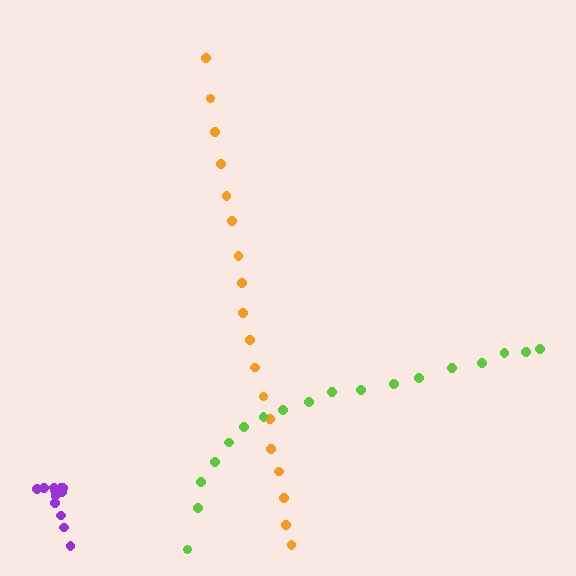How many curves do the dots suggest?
There are 3 distinct paths.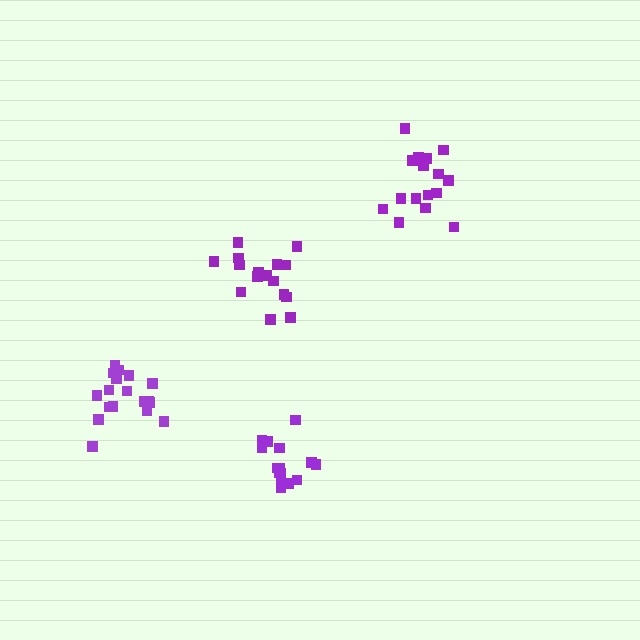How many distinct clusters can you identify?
There are 4 distinct clusters.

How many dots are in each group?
Group 1: 16 dots, Group 2: 19 dots, Group 3: 16 dots, Group 4: 15 dots (66 total).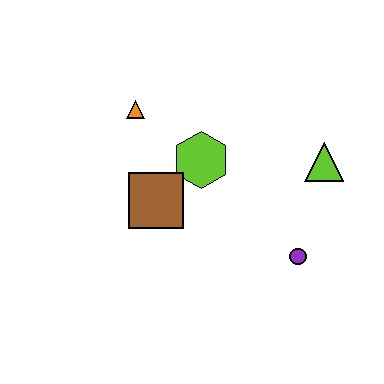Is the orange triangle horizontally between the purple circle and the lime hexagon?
No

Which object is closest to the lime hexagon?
The brown square is closest to the lime hexagon.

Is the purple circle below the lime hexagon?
Yes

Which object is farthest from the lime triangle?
The orange triangle is farthest from the lime triangle.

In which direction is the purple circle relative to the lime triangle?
The purple circle is below the lime triangle.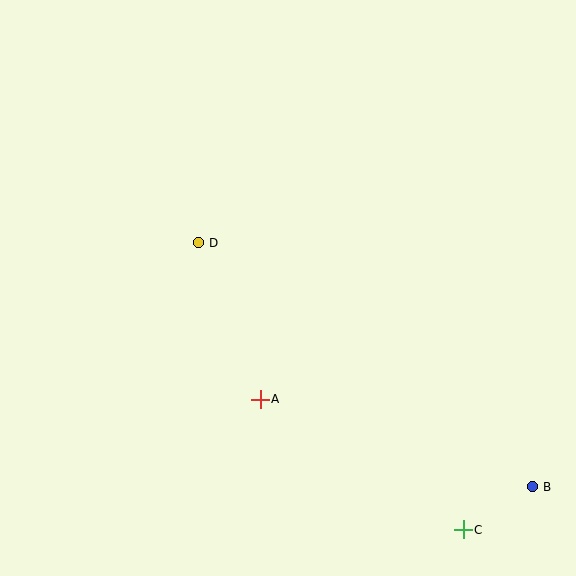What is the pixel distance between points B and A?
The distance between B and A is 286 pixels.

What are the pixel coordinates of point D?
Point D is at (198, 243).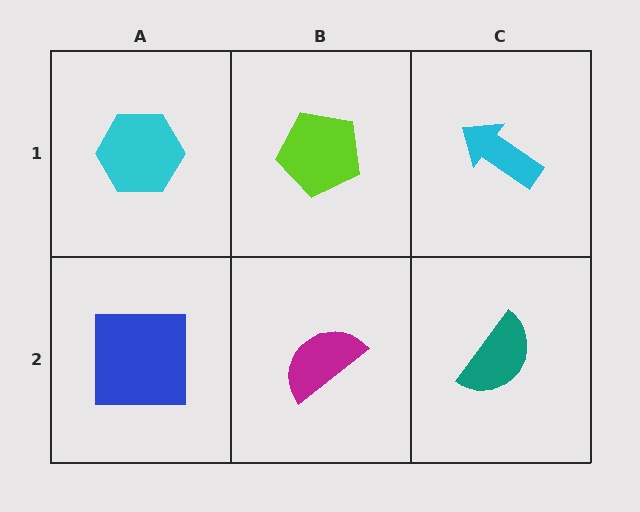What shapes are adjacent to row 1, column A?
A blue square (row 2, column A), a lime pentagon (row 1, column B).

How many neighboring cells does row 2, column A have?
2.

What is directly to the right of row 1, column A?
A lime pentagon.